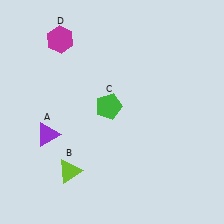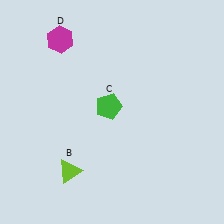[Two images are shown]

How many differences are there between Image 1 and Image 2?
There is 1 difference between the two images.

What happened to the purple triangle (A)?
The purple triangle (A) was removed in Image 2. It was in the bottom-left area of Image 1.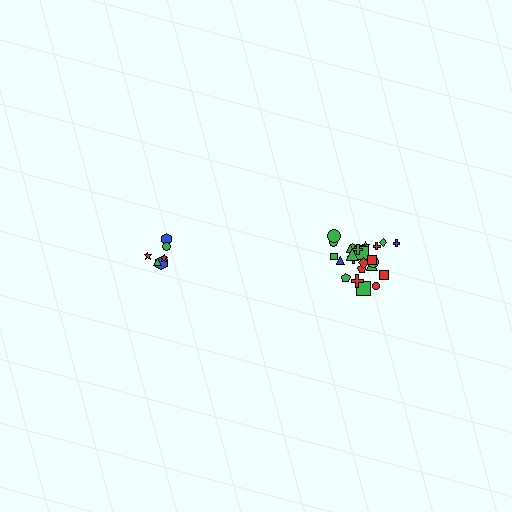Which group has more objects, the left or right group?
The right group.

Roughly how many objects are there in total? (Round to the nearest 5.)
Roughly 30 objects in total.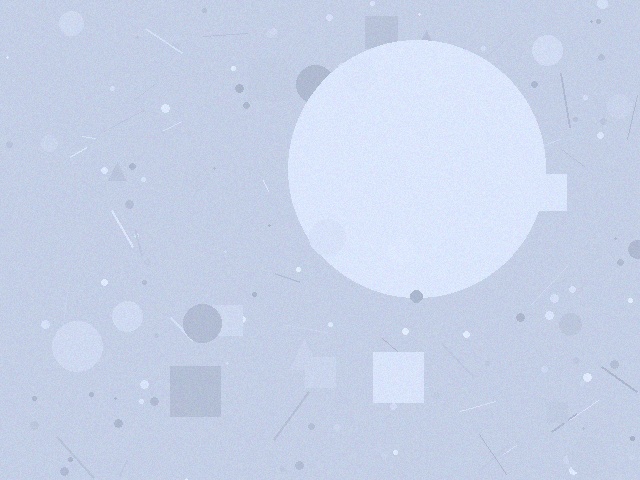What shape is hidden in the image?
A circle is hidden in the image.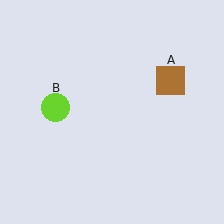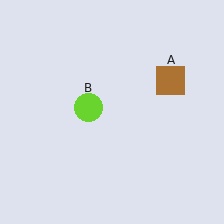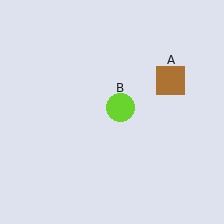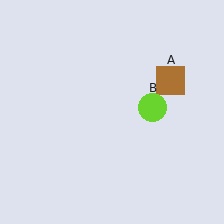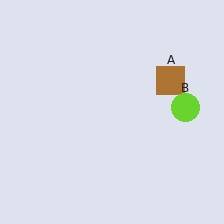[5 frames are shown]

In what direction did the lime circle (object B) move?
The lime circle (object B) moved right.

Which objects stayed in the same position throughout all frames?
Brown square (object A) remained stationary.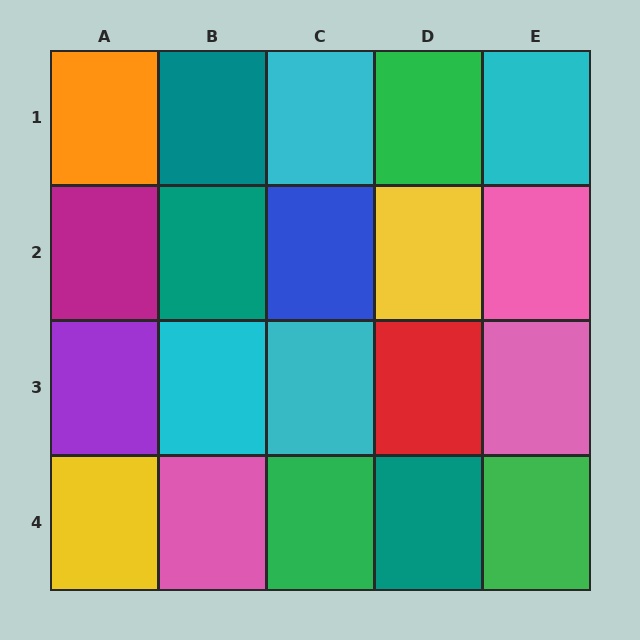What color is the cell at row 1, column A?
Orange.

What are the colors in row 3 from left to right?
Purple, cyan, cyan, red, pink.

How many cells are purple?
1 cell is purple.